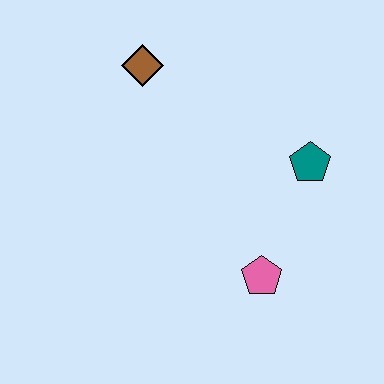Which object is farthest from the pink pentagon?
The brown diamond is farthest from the pink pentagon.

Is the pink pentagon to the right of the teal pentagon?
No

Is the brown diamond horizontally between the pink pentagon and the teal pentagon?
No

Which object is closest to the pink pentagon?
The teal pentagon is closest to the pink pentagon.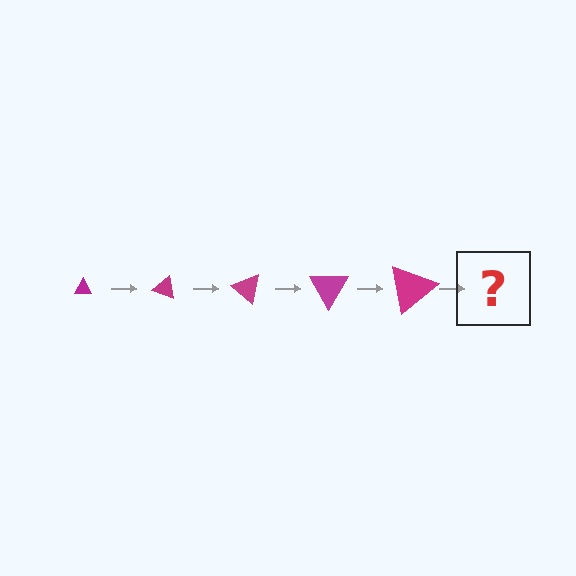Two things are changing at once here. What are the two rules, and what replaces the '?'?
The two rules are that the triangle grows larger each step and it rotates 20 degrees each step. The '?' should be a triangle, larger than the previous one and rotated 100 degrees from the start.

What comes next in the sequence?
The next element should be a triangle, larger than the previous one and rotated 100 degrees from the start.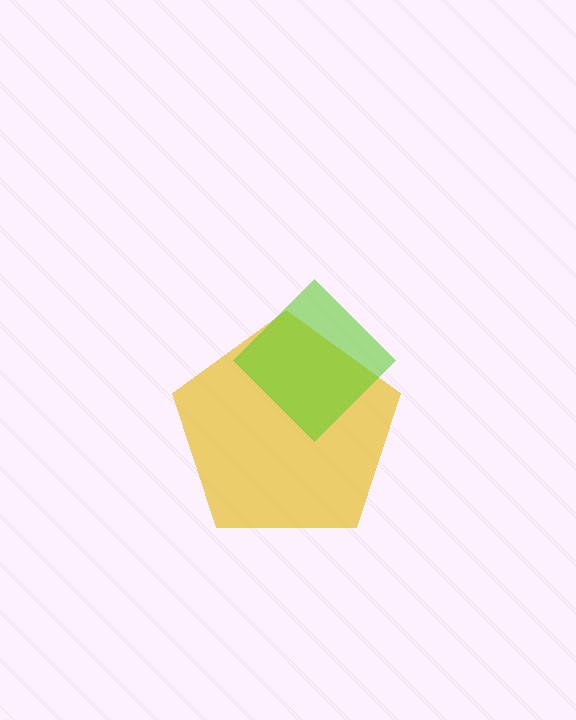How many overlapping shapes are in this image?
There are 2 overlapping shapes in the image.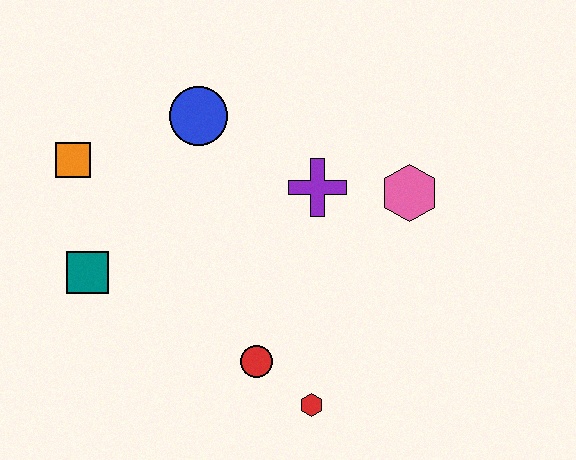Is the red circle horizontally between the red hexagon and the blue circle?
Yes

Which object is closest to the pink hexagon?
The purple cross is closest to the pink hexagon.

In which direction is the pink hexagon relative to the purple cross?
The pink hexagon is to the right of the purple cross.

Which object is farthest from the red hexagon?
The orange square is farthest from the red hexagon.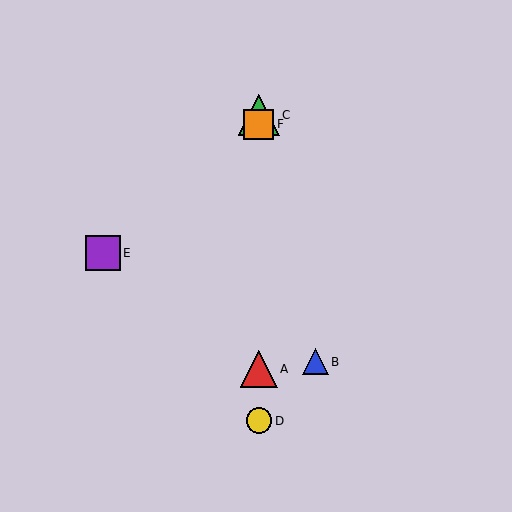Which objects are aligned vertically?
Objects A, C, D, F are aligned vertically.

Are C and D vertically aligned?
Yes, both are at x≈259.